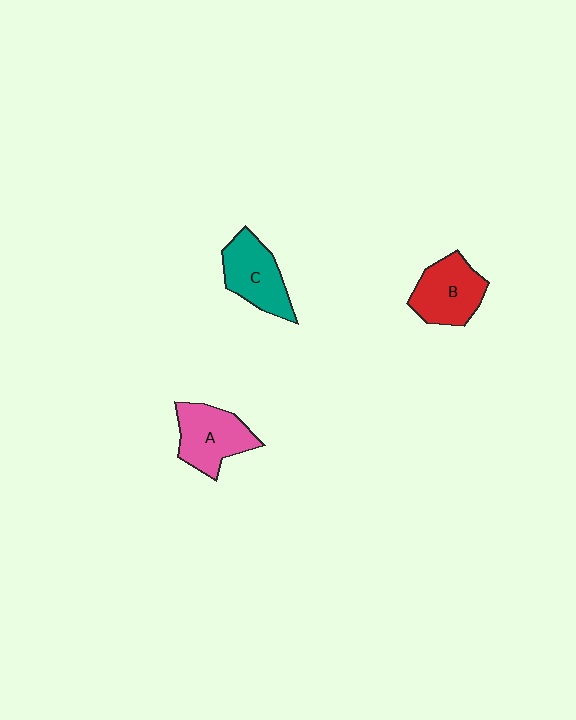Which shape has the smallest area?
Shape C (teal).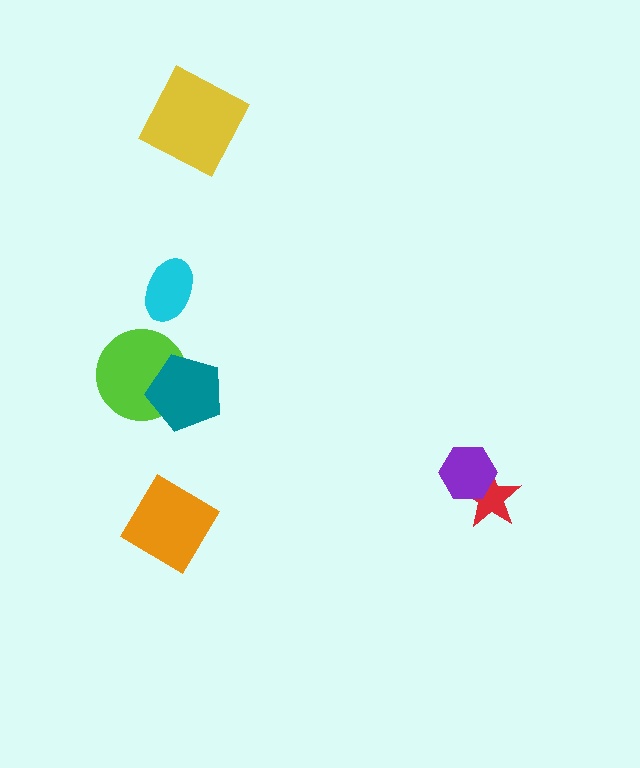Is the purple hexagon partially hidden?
No, no other shape covers it.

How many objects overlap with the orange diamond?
0 objects overlap with the orange diamond.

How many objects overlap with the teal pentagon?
1 object overlaps with the teal pentagon.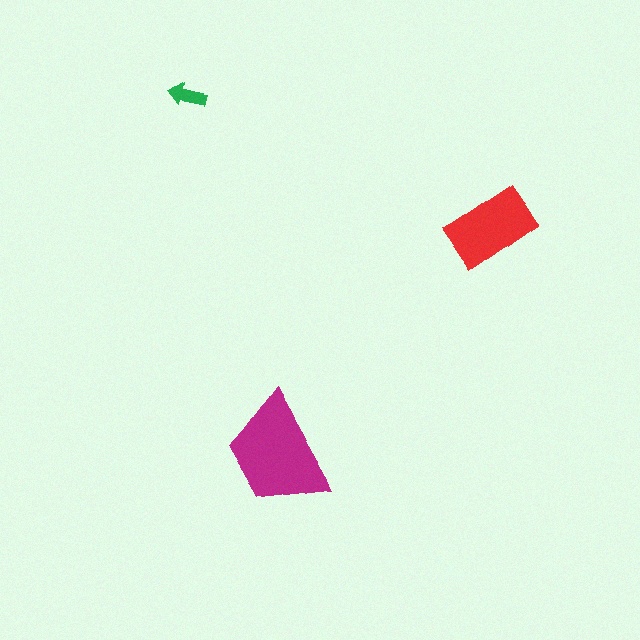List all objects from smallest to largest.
The green arrow, the red rectangle, the magenta trapezoid.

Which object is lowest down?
The magenta trapezoid is bottommost.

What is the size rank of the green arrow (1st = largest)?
3rd.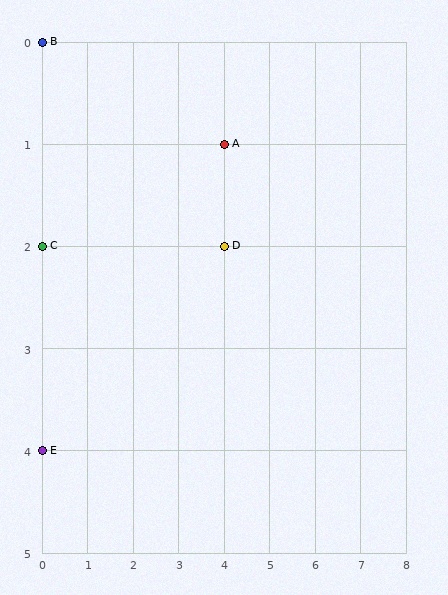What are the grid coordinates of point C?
Point C is at grid coordinates (0, 2).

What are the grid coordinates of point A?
Point A is at grid coordinates (4, 1).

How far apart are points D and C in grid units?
Points D and C are 4 columns apart.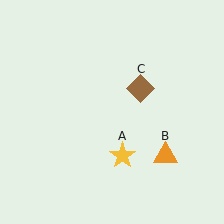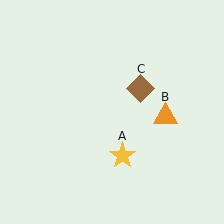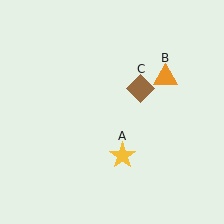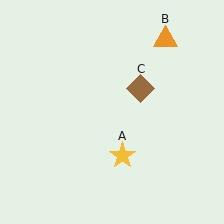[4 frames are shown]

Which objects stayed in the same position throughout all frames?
Yellow star (object A) and brown diamond (object C) remained stationary.